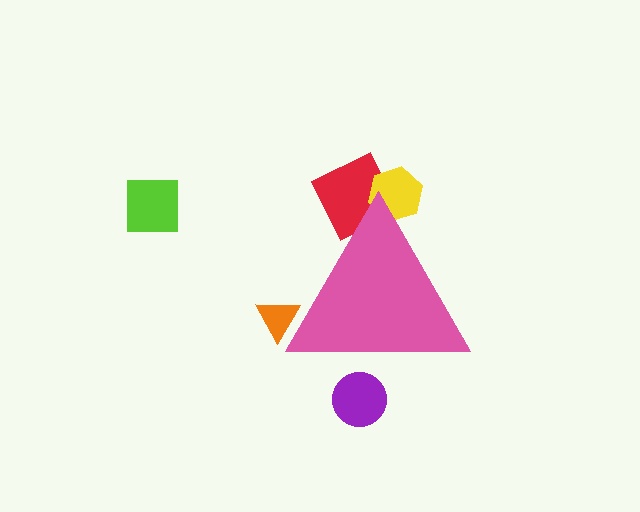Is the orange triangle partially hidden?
Yes, the orange triangle is partially hidden behind the pink triangle.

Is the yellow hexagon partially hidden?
Yes, the yellow hexagon is partially hidden behind the pink triangle.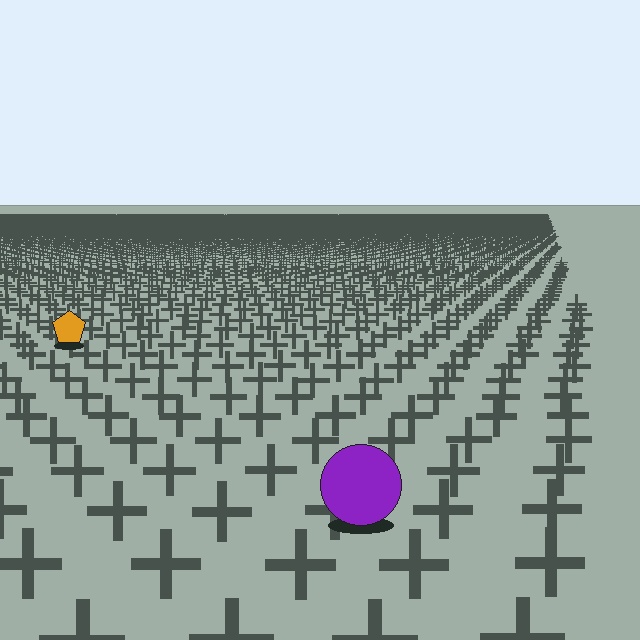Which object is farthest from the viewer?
The orange pentagon is farthest from the viewer. It appears smaller and the ground texture around it is denser.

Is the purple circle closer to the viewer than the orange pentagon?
Yes. The purple circle is closer — you can tell from the texture gradient: the ground texture is coarser near it.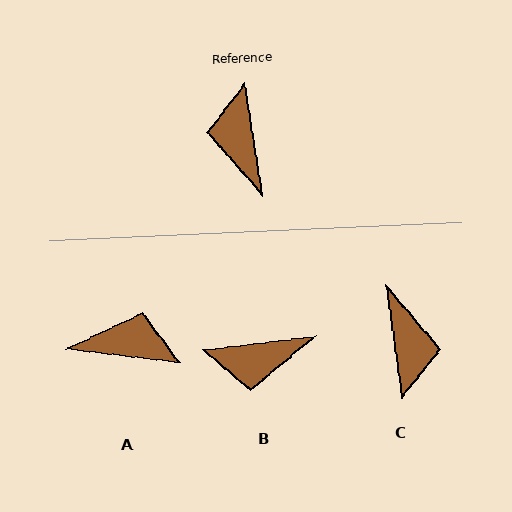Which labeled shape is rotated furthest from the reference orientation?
C, about 179 degrees away.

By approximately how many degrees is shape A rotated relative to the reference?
Approximately 106 degrees clockwise.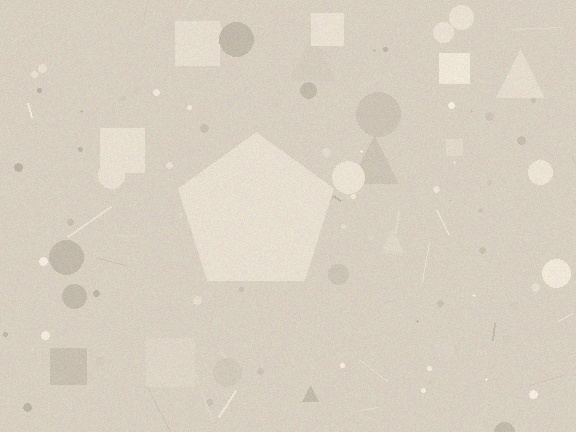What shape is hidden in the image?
A pentagon is hidden in the image.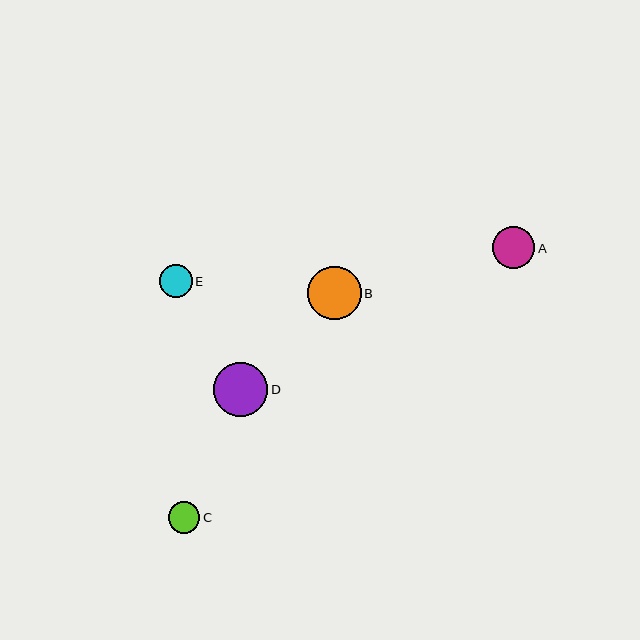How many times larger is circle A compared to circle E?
Circle A is approximately 1.3 times the size of circle E.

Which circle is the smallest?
Circle C is the smallest with a size of approximately 32 pixels.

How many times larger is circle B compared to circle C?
Circle B is approximately 1.7 times the size of circle C.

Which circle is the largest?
Circle D is the largest with a size of approximately 54 pixels.